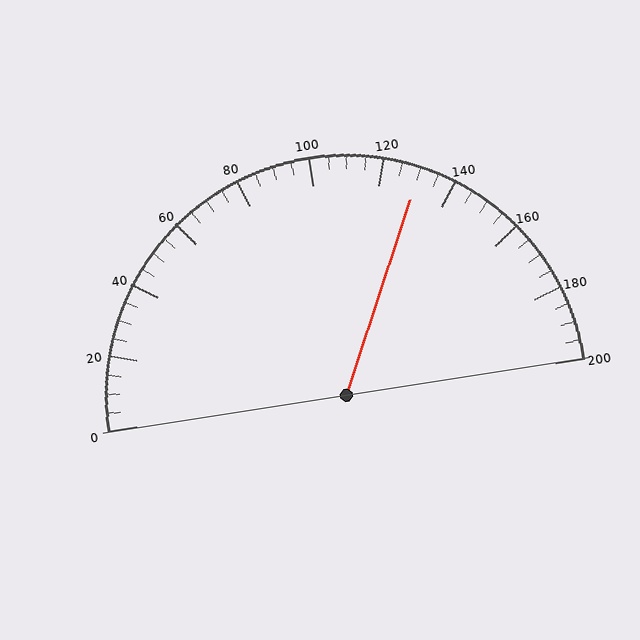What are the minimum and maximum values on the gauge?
The gauge ranges from 0 to 200.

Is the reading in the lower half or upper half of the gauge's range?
The reading is in the upper half of the range (0 to 200).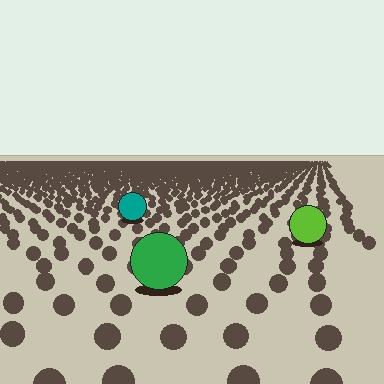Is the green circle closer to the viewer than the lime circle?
Yes. The green circle is closer — you can tell from the texture gradient: the ground texture is coarser near it.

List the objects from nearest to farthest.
From nearest to farthest: the green circle, the lime circle, the teal circle.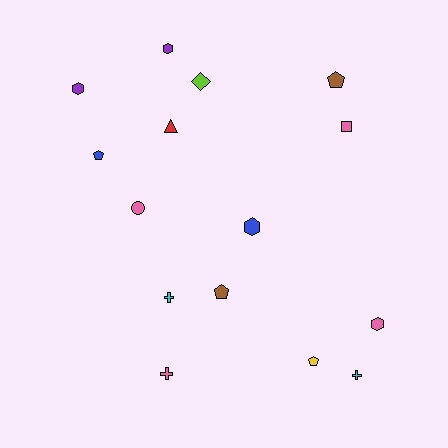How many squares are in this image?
There is 1 square.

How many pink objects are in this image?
There are 4 pink objects.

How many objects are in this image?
There are 15 objects.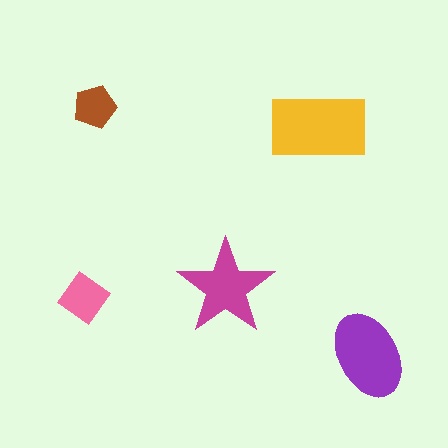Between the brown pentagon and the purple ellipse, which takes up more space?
The purple ellipse.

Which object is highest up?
The brown pentagon is topmost.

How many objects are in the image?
There are 5 objects in the image.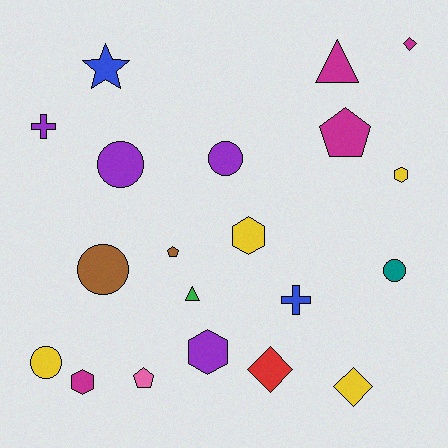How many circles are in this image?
There are 5 circles.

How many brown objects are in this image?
There are 2 brown objects.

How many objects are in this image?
There are 20 objects.